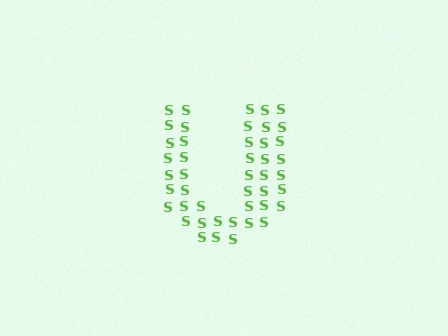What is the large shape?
The large shape is the letter U.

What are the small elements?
The small elements are letter S's.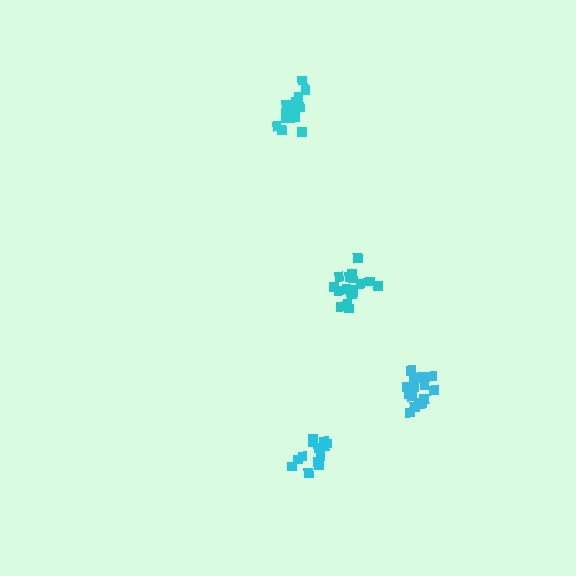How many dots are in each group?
Group 1: 15 dots, Group 2: 17 dots, Group 3: 13 dots, Group 4: 17 dots (62 total).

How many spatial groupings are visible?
There are 4 spatial groupings.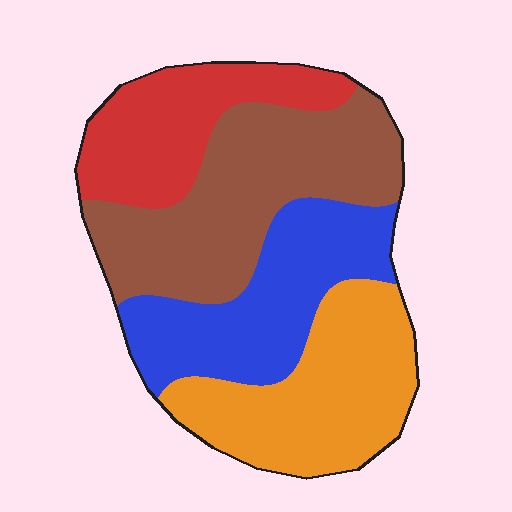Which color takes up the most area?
Brown, at roughly 30%.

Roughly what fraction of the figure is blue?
Blue takes up about one quarter (1/4) of the figure.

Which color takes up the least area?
Red, at roughly 20%.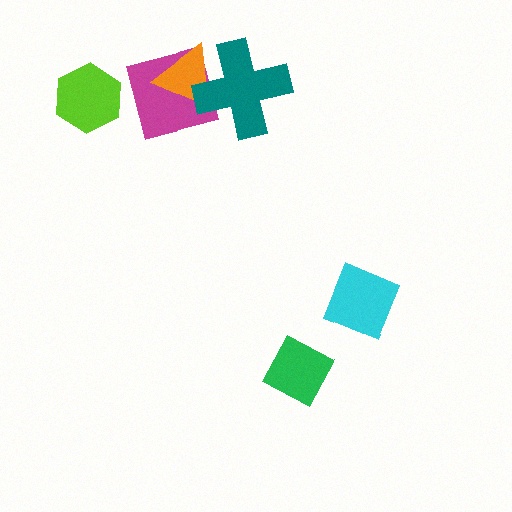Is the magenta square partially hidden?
Yes, it is partially covered by another shape.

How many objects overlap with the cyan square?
0 objects overlap with the cyan square.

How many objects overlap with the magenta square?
2 objects overlap with the magenta square.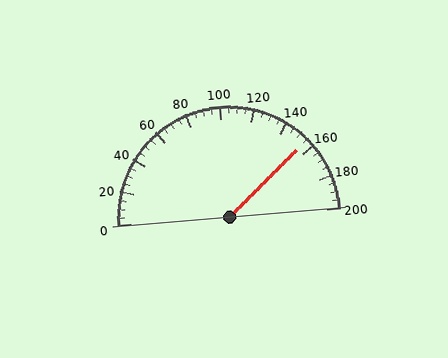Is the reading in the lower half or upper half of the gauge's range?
The reading is in the upper half of the range (0 to 200).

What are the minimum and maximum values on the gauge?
The gauge ranges from 0 to 200.